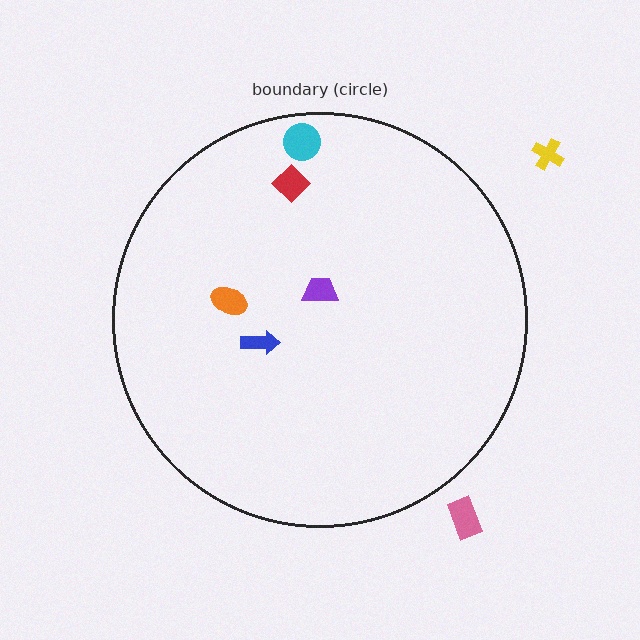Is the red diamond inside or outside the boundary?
Inside.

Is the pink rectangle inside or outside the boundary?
Outside.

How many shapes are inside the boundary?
5 inside, 2 outside.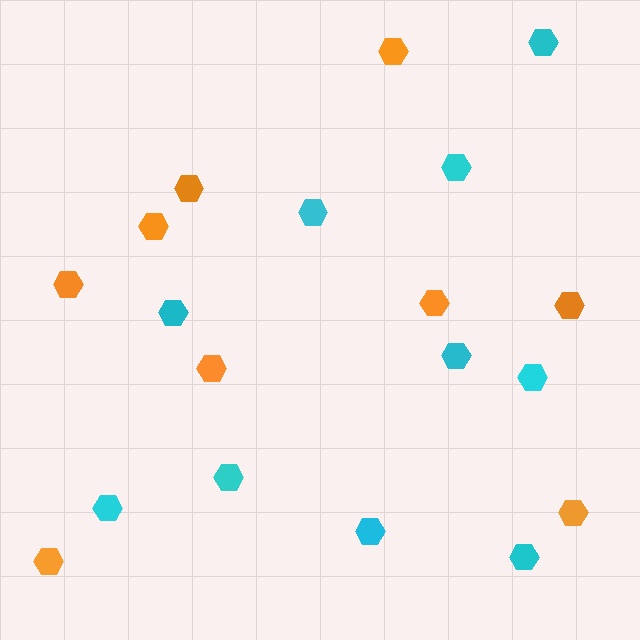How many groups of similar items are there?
There are 2 groups: one group of orange hexagons (9) and one group of cyan hexagons (10).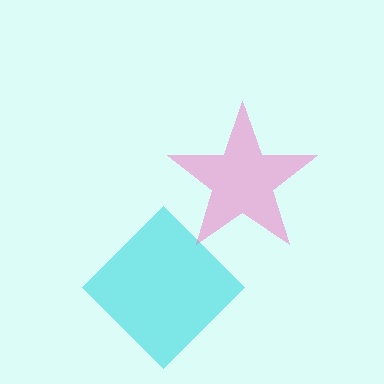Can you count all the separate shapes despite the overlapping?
Yes, there are 2 separate shapes.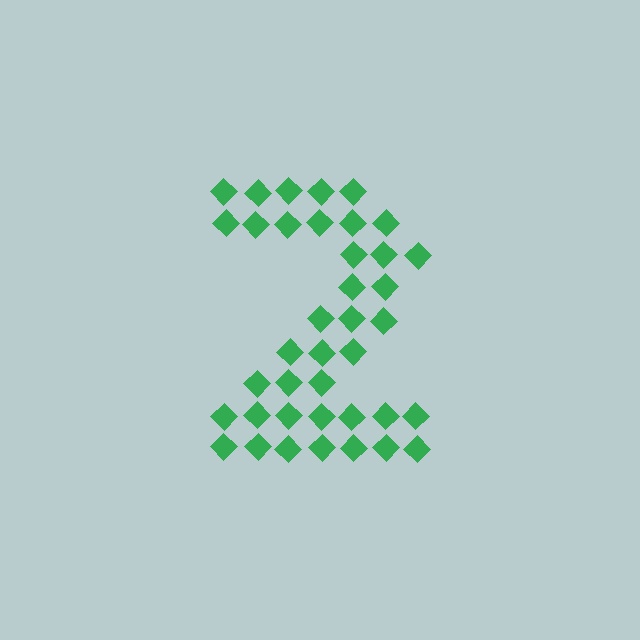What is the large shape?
The large shape is the digit 2.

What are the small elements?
The small elements are diamonds.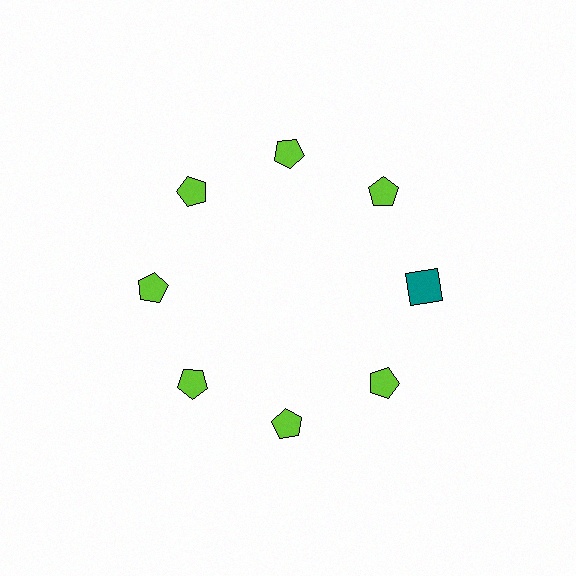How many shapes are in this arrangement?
There are 8 shapes arranged in a ring pattern.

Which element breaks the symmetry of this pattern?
The teal square at roughly the 3 o'clock position breaks the symmetry. All other shapes are lime pentagons.